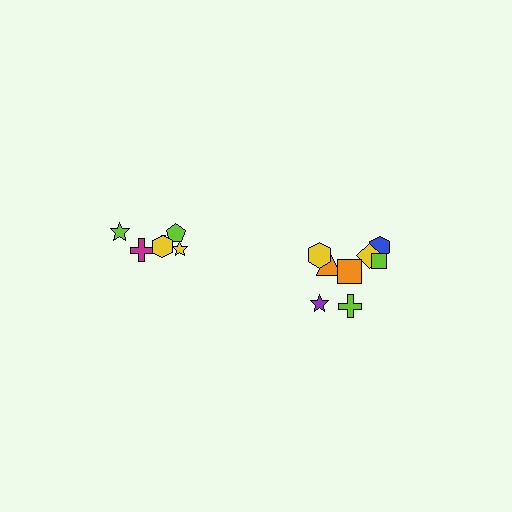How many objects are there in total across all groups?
There are 14 objects.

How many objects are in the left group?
There are 6 objects.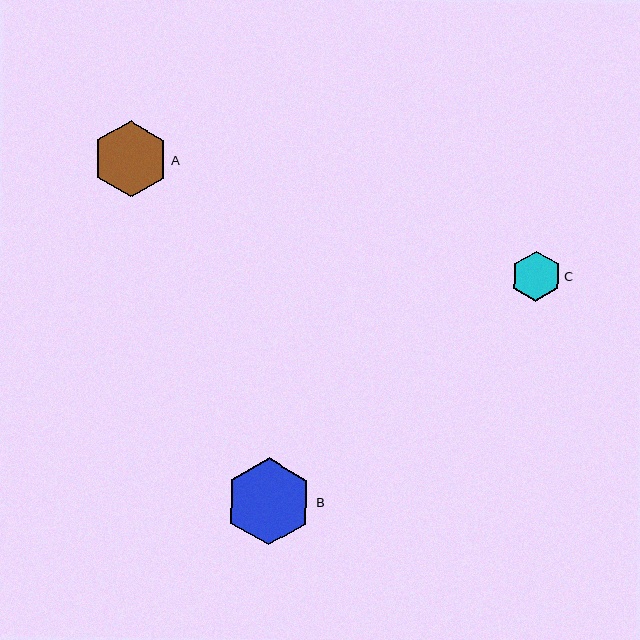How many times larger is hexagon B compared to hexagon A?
Hexagon B is approximately 1.2 times the size of hexagon A.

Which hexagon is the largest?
Hexagon B is the largest with a size of approximately 87 pixels.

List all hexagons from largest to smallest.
From largest to smallest: B, A, C.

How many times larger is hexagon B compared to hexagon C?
Hexagon B is approximately 1.7 times the size of hexagon C.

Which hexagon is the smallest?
Hexagon C is the smallest with a size of approximately 50 pixels.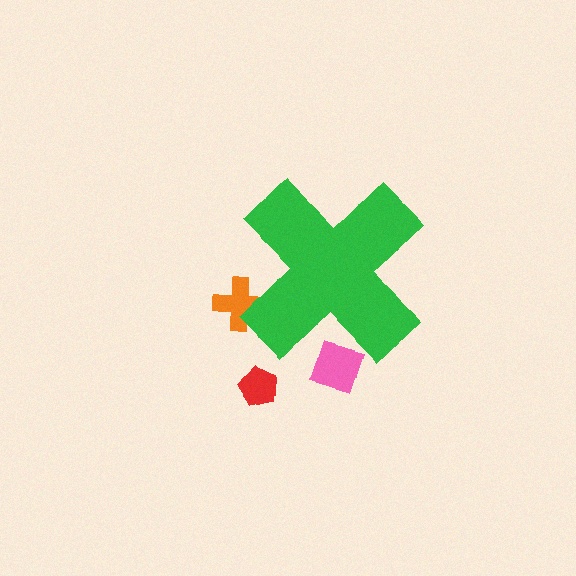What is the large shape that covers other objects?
A green cross.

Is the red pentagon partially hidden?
No, the red pentagon is fully visible.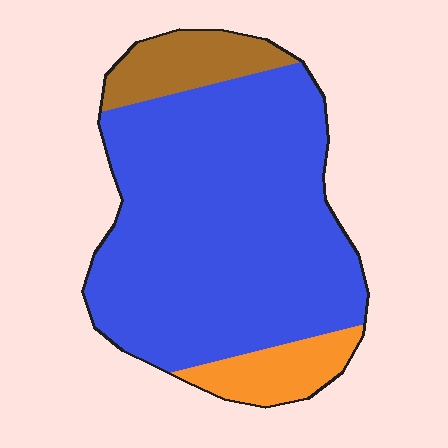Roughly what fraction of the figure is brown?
Brown takes up less than a sixth of the figure.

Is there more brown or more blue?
Blue.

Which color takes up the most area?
Blue, at roughly 80%.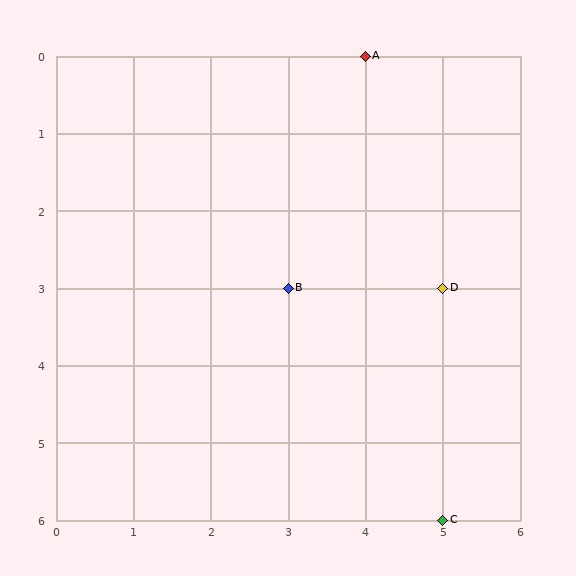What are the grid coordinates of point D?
Point D is at grid coordinates (5, 3).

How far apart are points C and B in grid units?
Points C and B are 2 columns and 3 rows apart (about 3.6 grid units diagonally).